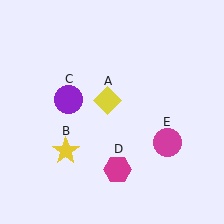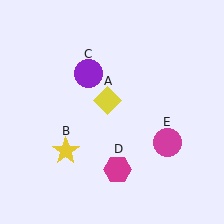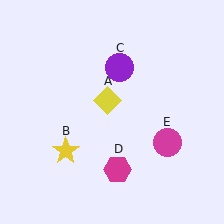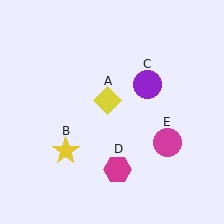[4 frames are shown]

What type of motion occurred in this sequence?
The purple circle (object C) rotated clockwise around the center of the scene.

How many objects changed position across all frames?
1 object changed position: purple circle (object C).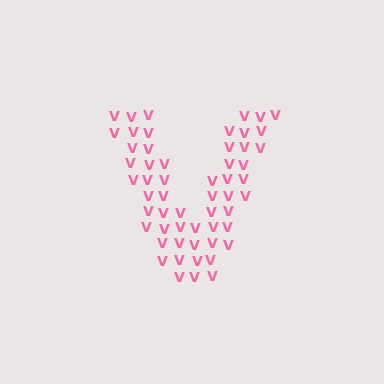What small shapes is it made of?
It is made of small letter V's.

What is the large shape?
The large shape is the letter V.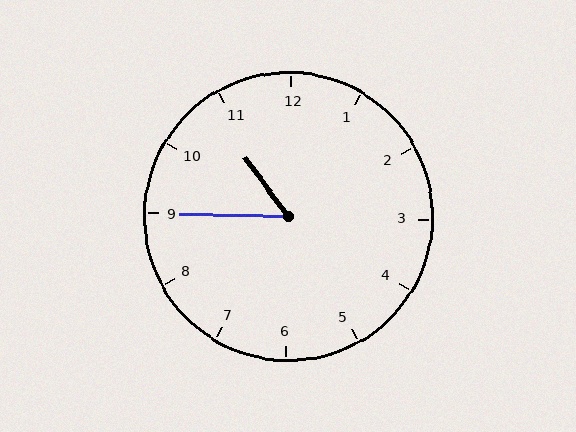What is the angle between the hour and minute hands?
Approximately 52 degrees.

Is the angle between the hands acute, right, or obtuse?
It is acute.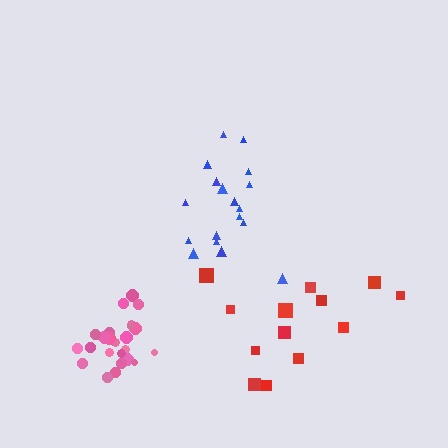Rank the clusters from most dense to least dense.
pink, blue, red.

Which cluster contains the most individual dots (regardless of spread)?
Pink (25).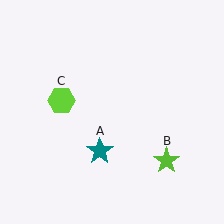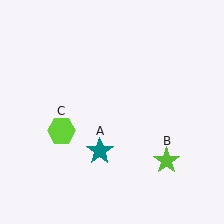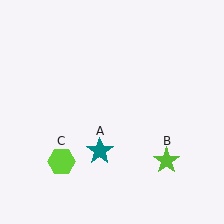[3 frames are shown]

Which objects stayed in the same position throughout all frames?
Teal star (object A) and lime star (object B) remained stationary.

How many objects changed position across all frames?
1 object changed position: lime hexagon (object C).